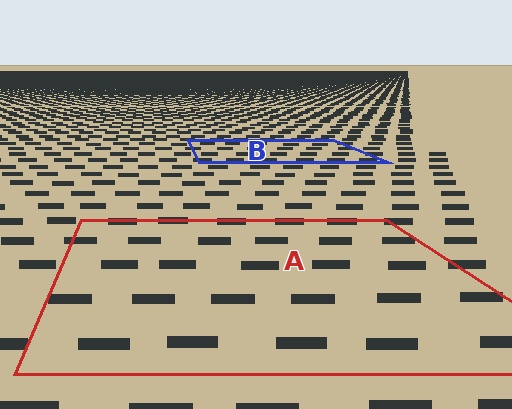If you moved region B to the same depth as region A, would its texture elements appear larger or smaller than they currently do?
They would appear larger. At a closer depth, the same texture elements are projected at a bigger on-screen size.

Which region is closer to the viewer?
Region A is closer. The texture elements there are larger and more spread out.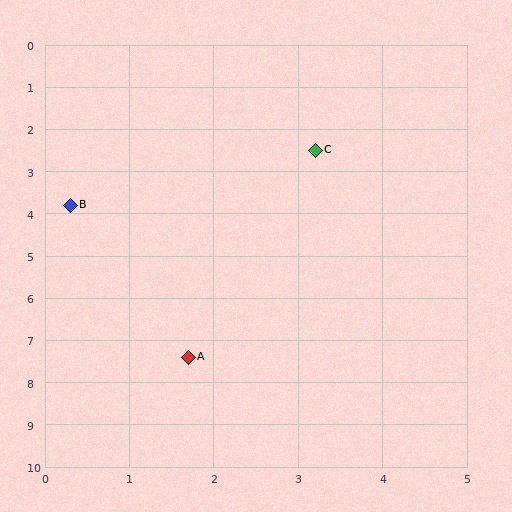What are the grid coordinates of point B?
Point B is at approximately (0.3, 3.8).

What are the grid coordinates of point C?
Point C is at approximately (3.2, 2.5).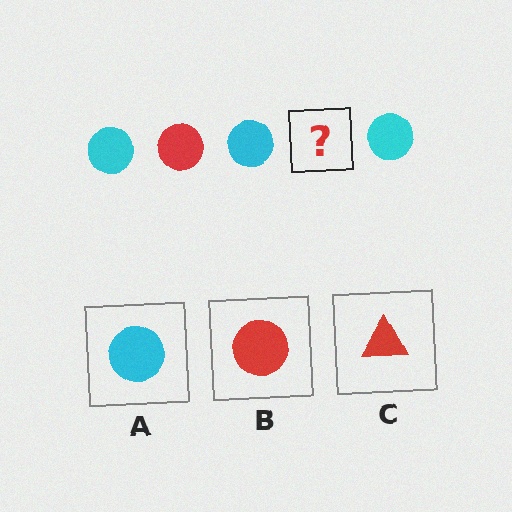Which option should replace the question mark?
Option B.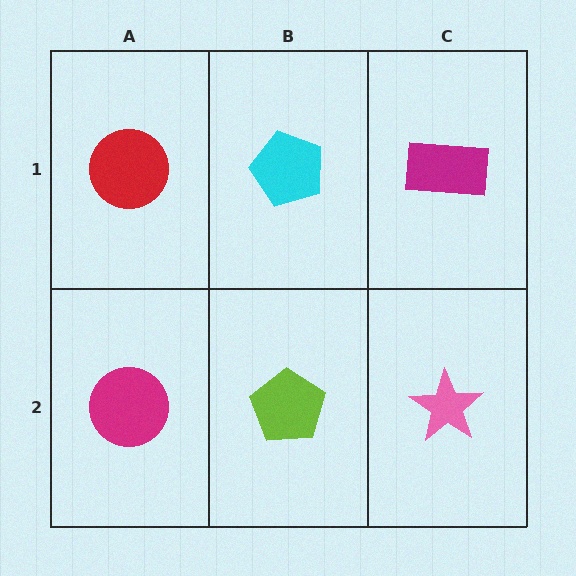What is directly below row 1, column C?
A pink star.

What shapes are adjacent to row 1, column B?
A lime pentagon (row 2, column B), a red circle (row 1, column A), a magenta rectangle (row 1, column C).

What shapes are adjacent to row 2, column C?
A magenta rectangle (row 1, column C), a lime pentagon (row 2, column B).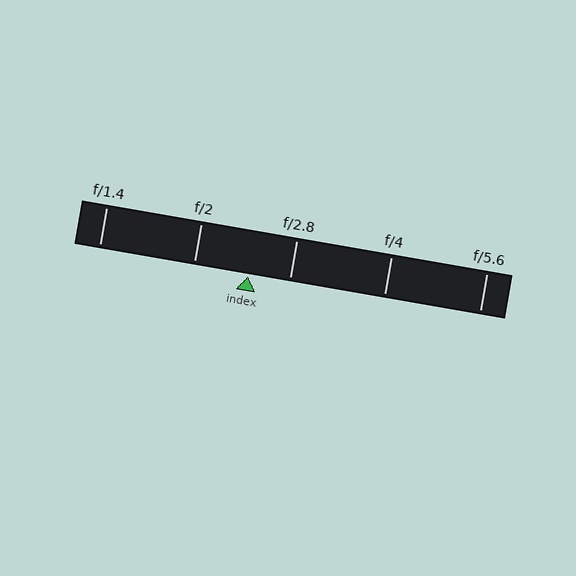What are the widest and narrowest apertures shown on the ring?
The widest aperture shown is f/1.4 and the narrowest is f/5.6.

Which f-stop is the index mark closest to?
The index mark is closest to f/2.8.